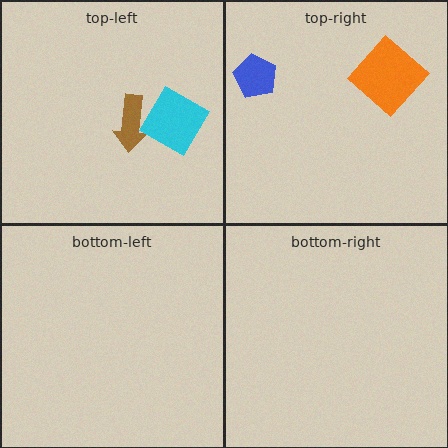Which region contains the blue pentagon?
The top-right region.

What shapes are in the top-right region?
The orange diamond, the blue pentagon.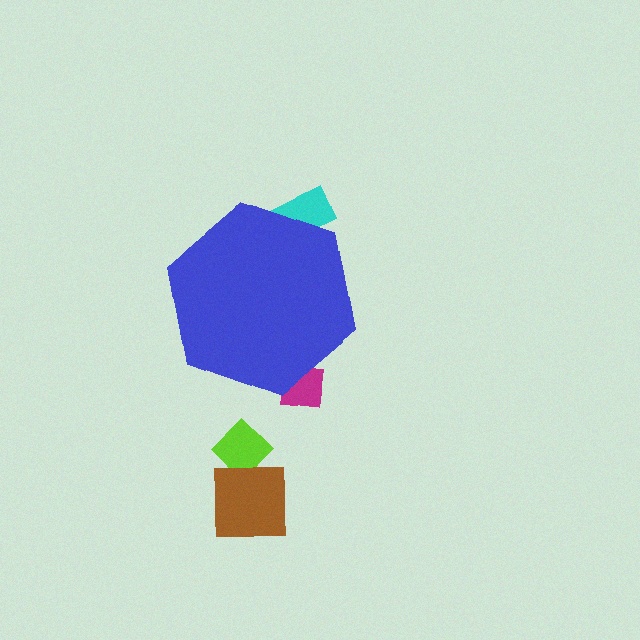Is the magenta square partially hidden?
Yes, the magenta square is partially hidden behind the blue hexagon.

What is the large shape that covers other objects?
A blue hexagon.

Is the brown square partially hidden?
No, the brown square is fully visible.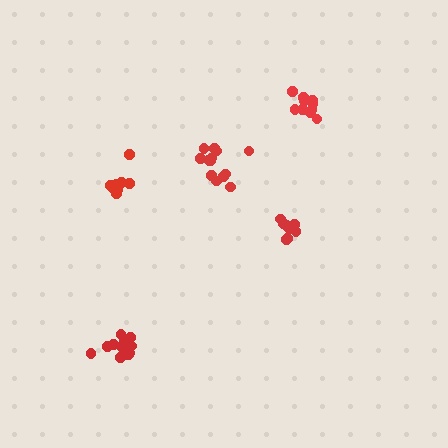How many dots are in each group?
Group 1: 8 dots, Group 2: 14 dots, Group 3: 11 dots, Group 4: 11 dots, Group 5: 8 dots (52 total).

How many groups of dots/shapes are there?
There are 5 groups.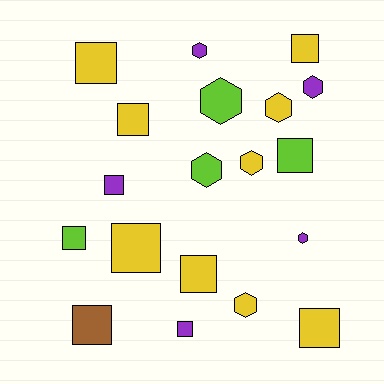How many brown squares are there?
There is 1 brown square.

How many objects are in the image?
There are 19 objects.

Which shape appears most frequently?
Square, with 11 objects.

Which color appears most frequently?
Yellow, with 9 objects.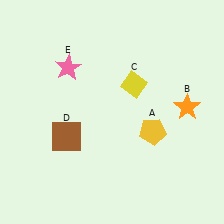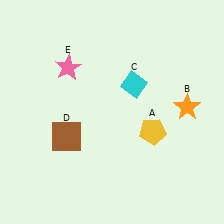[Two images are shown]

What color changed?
The diamond (C) changed from yellow in Image 1 to cyan in Image 2.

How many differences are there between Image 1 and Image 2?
There is 1 difference between the two images.